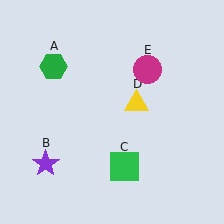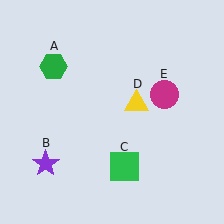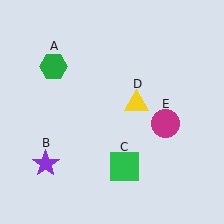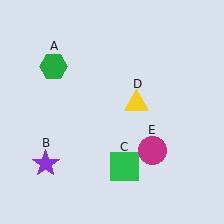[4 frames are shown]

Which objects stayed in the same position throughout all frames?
Green hexagon (object A) and purple star (object B) and green square (object C) and yellow triangle (object D) remained stationary.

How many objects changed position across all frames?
1 object changed position: magenta circle (object E).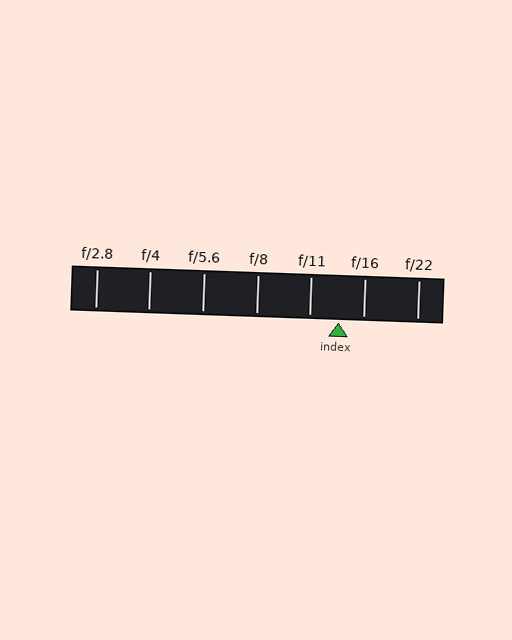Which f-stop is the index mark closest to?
The index mark is closest to f/16.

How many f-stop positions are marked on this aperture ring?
There are 7 f-stop positions marked.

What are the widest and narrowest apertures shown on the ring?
The widest aperture shown is f/2.8 and the narrowest is f/22.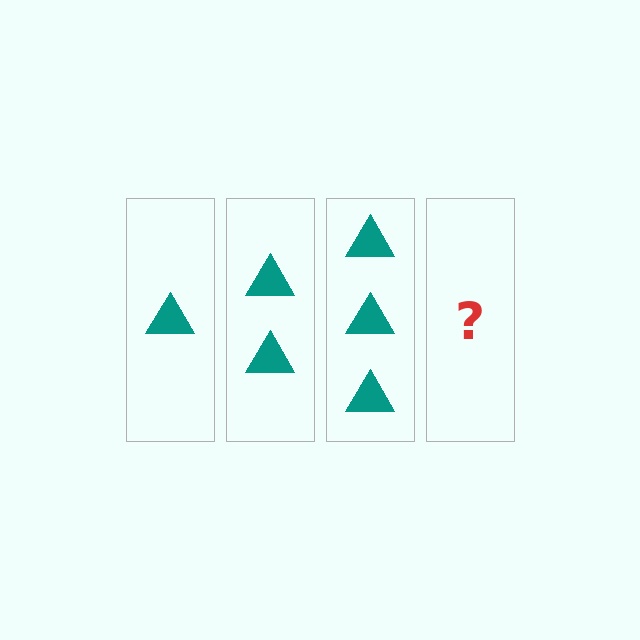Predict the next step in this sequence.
The next step is 4 triangles.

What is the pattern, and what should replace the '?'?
The pattern is that each step adds one more triangle. The '?' should be 4 triangles.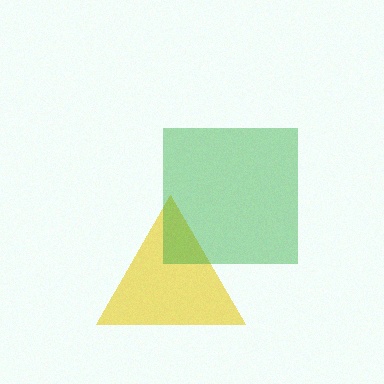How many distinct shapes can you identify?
There are 2 distinct shapes: a yellow triangle, a green square.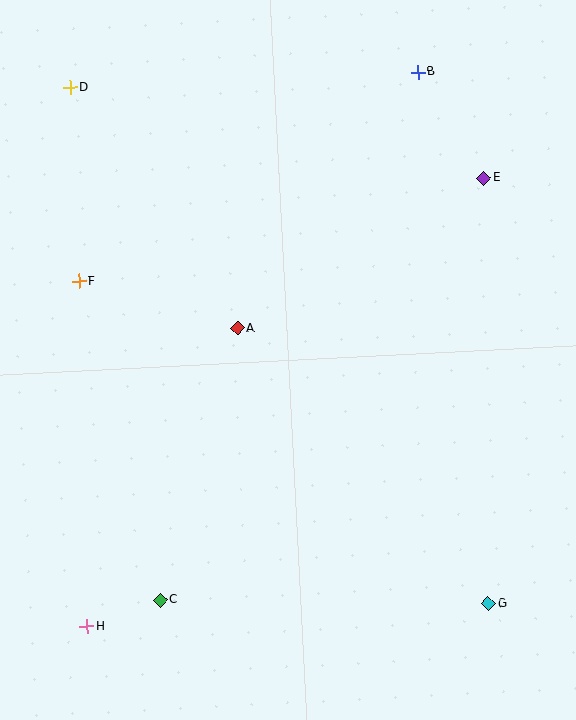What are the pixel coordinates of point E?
Point E is at (484, 178).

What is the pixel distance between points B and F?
The distance between B and F is 398 pixels.